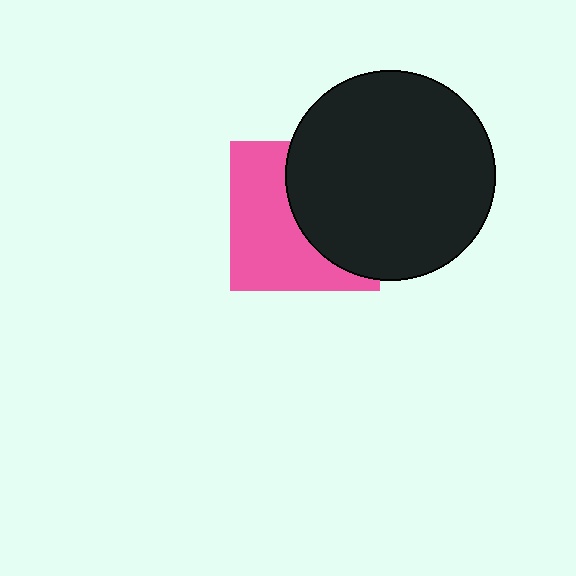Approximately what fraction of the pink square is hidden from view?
Roughly 48% of the pink square is hidden behind the black circle.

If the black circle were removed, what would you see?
You would see the complete pink square.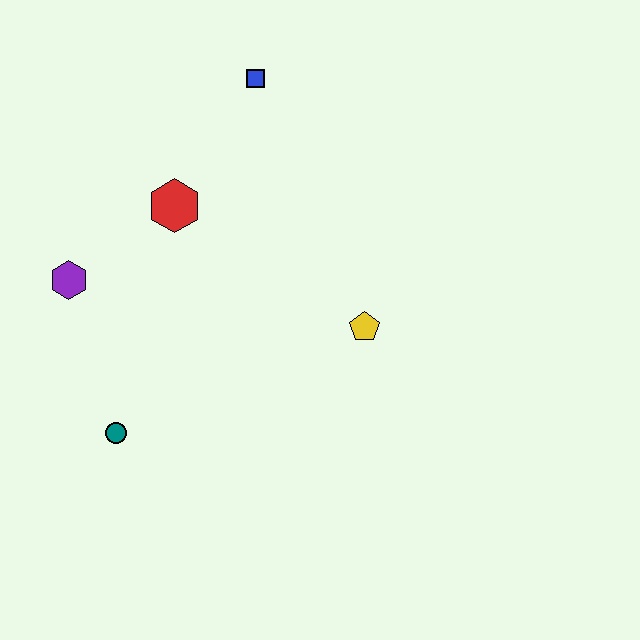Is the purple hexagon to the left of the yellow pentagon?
Yes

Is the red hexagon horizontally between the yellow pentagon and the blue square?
No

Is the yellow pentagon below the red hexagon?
Yes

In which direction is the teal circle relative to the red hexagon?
The teal circle is below the red hexagon.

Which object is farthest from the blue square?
The teal circle is farthest from the blue square.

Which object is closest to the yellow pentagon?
The red hexagon is closest to the yellow pentagon.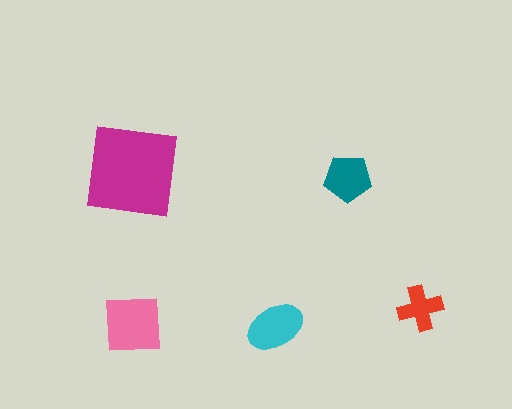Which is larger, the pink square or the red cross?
The pink square.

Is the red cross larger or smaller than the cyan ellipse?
Smaller.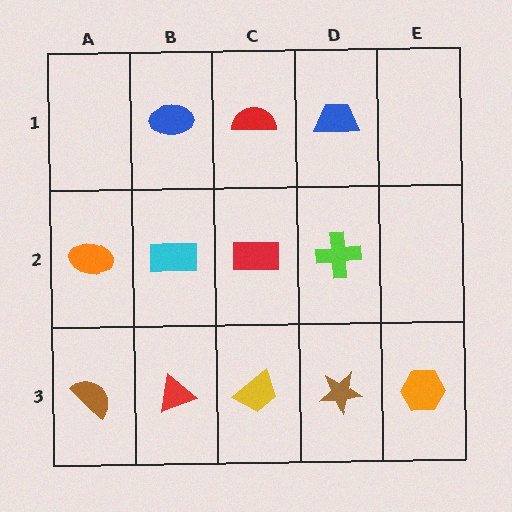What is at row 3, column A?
A brown semicircle.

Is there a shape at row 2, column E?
No, that cell is empty.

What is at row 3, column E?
An orange hexagon.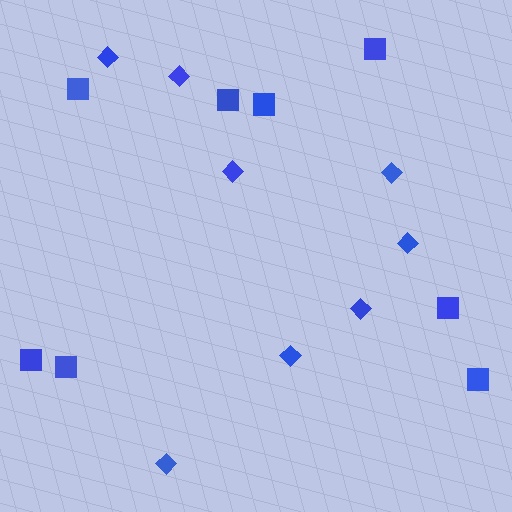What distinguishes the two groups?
There are 2 groups: one group of diamonds (8) and one group of squares (8).